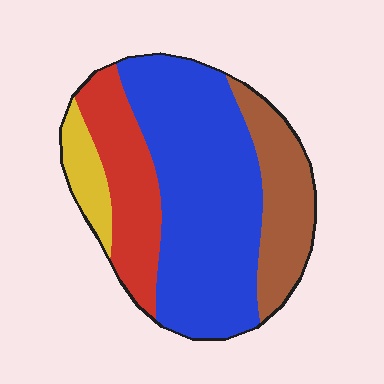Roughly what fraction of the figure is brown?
Brown takes up about one fifth (1/5) of the figure.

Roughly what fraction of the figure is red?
Red covers about 20% of the figure.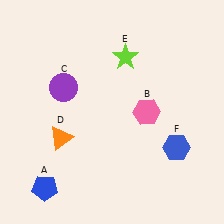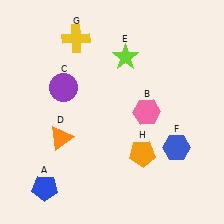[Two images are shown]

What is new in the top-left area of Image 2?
A yellow cross (G) was added in the top-left area of Image 2.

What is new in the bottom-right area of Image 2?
An orange pentagon (H) was added in the bottom-right area of Image 2.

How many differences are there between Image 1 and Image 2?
There are 2 differences between the two images.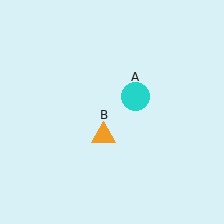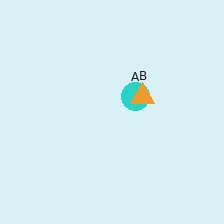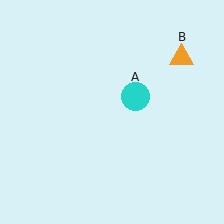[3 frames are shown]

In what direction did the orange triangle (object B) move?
The orange triangle (object B) moved up and to the right.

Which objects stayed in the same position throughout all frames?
Cyan circle (object A) remained stationary.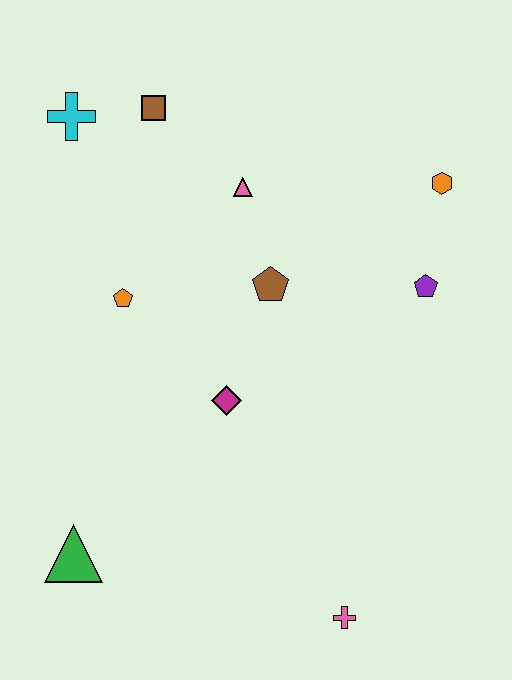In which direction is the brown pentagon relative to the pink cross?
The brown pentagon is above the pink cross.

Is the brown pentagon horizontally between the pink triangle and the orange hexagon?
Yes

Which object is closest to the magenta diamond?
The brown pentagon is closest to the magenta diamond.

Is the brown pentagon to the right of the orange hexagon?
No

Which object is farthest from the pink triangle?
The pink cross is farthest from the pink triangle.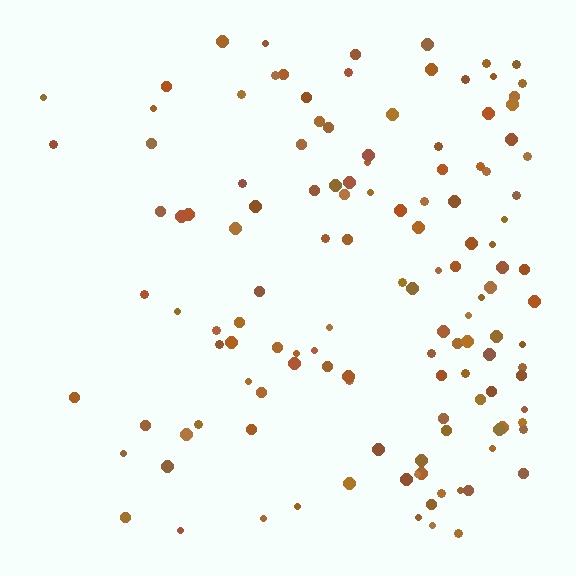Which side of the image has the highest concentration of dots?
The right.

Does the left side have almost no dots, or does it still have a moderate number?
Still a moderate number, just noticeably fewer than the right.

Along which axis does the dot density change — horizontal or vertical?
Horizontal.